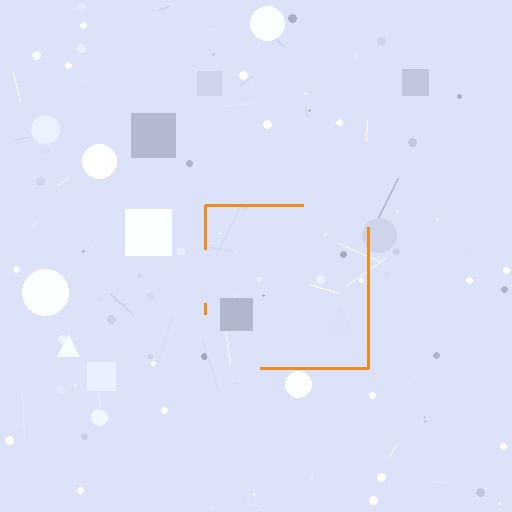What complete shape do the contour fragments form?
The contour fragments form a square.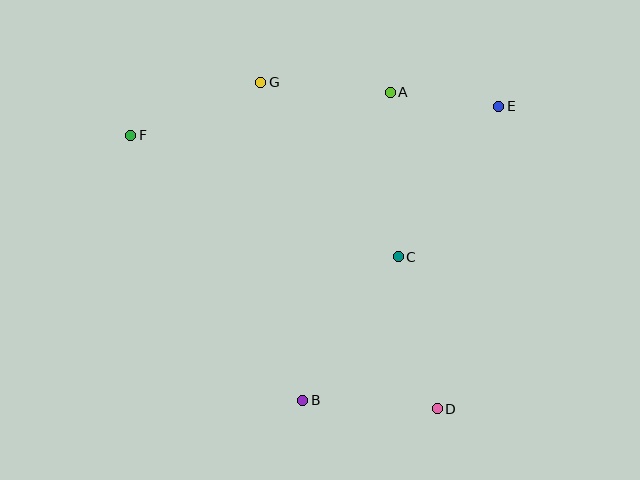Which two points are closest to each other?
Points A and E are closest to each other.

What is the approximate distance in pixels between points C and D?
The distance between C and D is approximately 157 pixels.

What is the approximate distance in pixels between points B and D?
The distance between B and D is approximately 135 pixels.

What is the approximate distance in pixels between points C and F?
The distance between C and F is approximately 294 pixels.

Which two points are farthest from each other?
Points D and F are farthest from each other.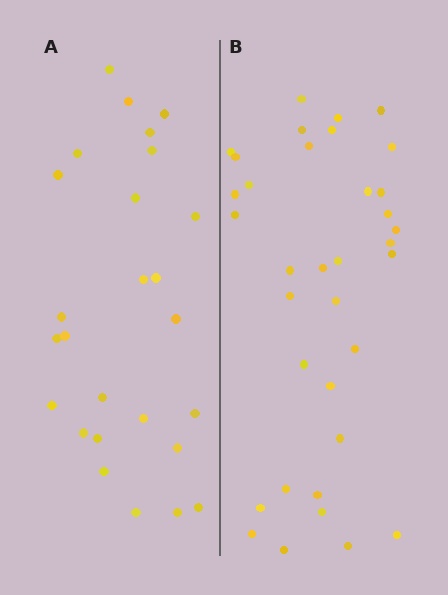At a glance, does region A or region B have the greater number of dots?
Region B (the right region) has more dots.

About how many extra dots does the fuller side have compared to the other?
Region B has roughly 8 or so more dots than region A.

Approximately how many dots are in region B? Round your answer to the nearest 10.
About 40 dots. (The exact count is 35, which rounds to 40.)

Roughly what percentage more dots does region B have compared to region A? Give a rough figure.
About 35% more.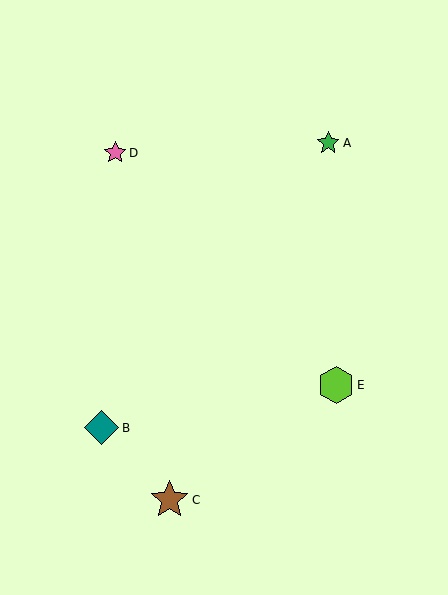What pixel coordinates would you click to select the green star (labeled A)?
Click at (328, 143) to select the green star A.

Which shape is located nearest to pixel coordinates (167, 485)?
The brown star (labeled C) at (169, 500) is nearest to that location.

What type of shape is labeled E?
Shape E is a lime hexagon.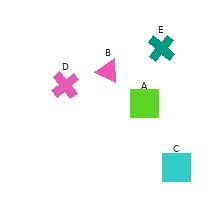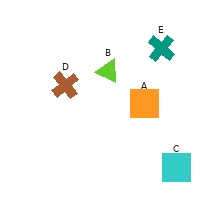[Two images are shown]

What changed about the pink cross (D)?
In Image 1, D is pink. In Image 2, it changed to brown.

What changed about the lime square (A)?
In Image 1, A is lime. In Image 2, it changed to orange.